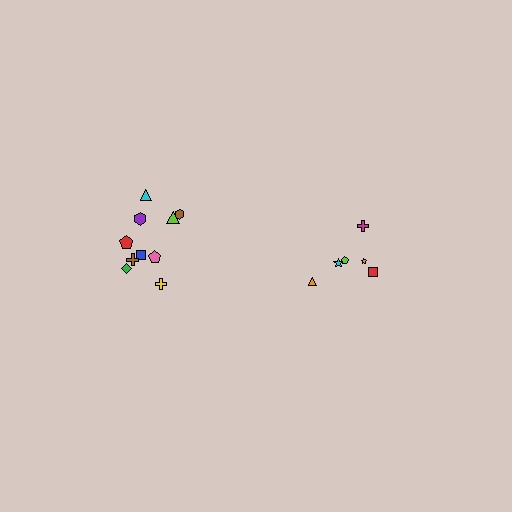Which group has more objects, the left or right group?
The left group.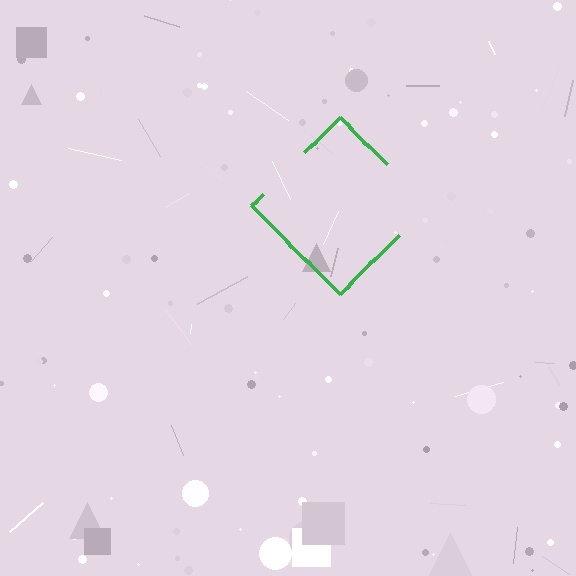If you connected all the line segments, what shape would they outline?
They would outline a diamond.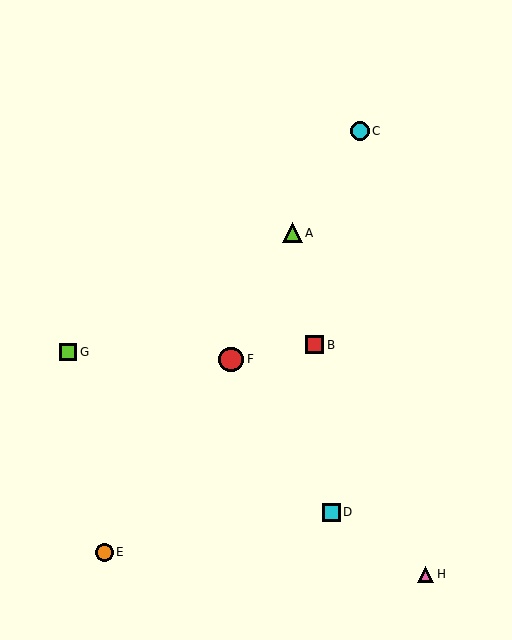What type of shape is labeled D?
Shape D is a cyan square.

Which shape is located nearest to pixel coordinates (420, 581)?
The pink triangle (labeled H) at (426, 574) is nearest to that location.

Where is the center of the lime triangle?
The center of the lime triangle is at (292, 233).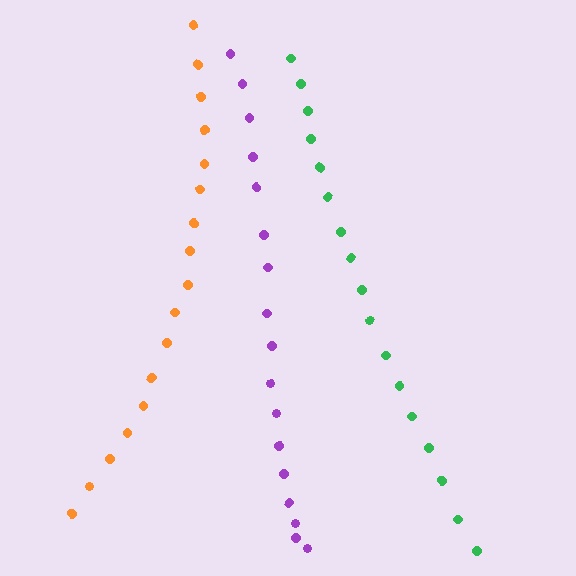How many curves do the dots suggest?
There are 3 distinct paths.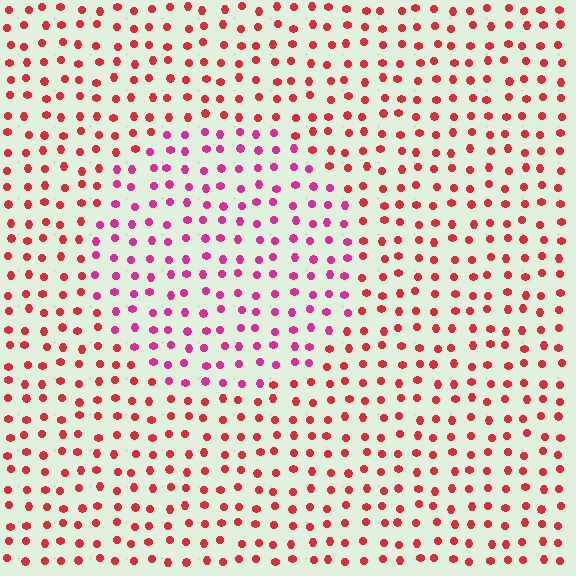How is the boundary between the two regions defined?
The boundary is defined purely by a slight shift in hue (about 32 degrees). Spacing, size, and orientation are identical on both sides.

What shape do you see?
I see a circle.